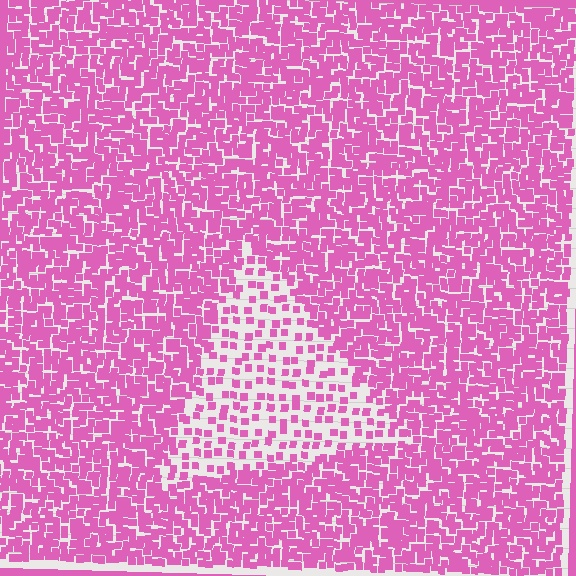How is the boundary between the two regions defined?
The boundary is defined by a change in element density (approximately 2.6x ratio). All elements are the same color, size, and shape.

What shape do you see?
I see a triangle.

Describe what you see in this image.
The image contains small pink elements arranged at two different densities. A triangle-shaped region is visible where the elements are less densely packed than the surrounding area.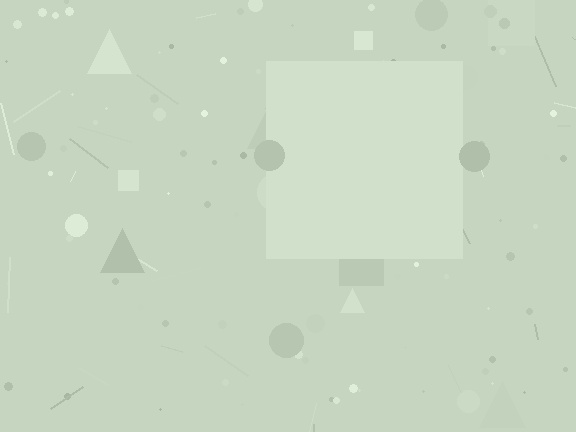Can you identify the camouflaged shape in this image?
The camouflaged shape is a square.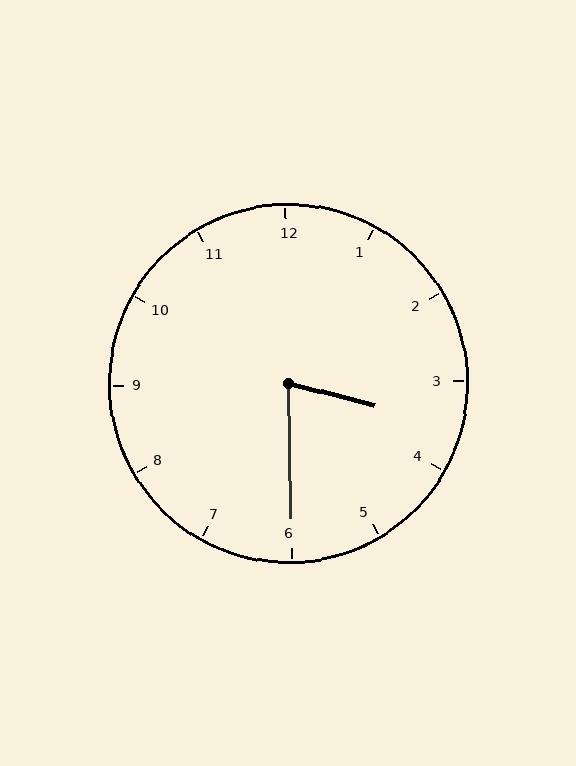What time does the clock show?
3:30.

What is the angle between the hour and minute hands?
Approximately 75 degrees.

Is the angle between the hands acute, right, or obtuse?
It is acute.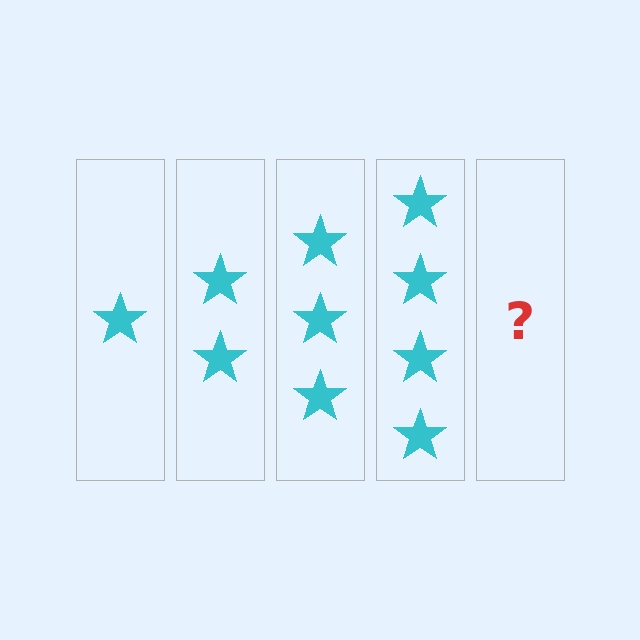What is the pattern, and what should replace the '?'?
The pattern is that each step adds one more star. The '?' should be 5 stars.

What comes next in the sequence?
The next element should be 5 stars.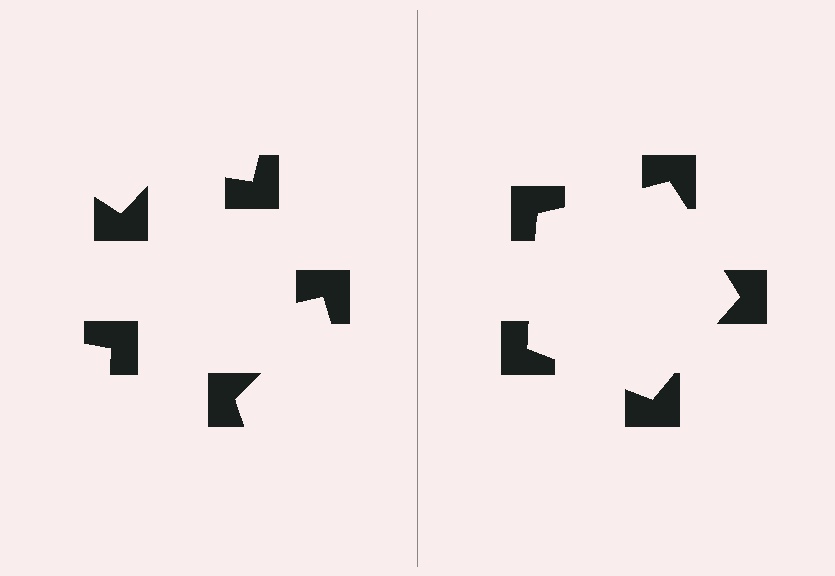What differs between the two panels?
The notched squares are positioned identically on both sides; only the wedge orientations differ. On the right they align to a pentagon; on the left they are misaligned.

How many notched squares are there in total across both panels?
10 — 5 on each side.